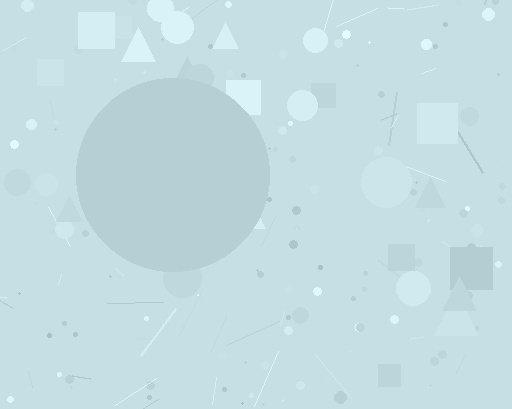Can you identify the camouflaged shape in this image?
The camouflaged shape is a circle.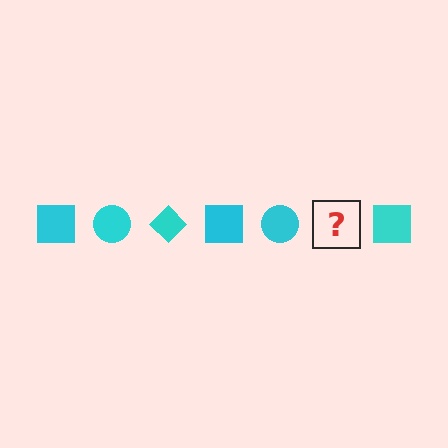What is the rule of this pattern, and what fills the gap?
The rule is that the pattern cycles through square, circle, diamond shapes in cyan. The gap should be filled with a cyan diamond.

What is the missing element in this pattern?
The missing element is a cyan diamond.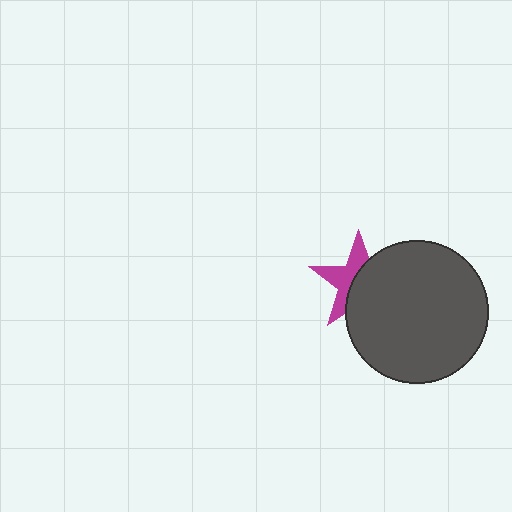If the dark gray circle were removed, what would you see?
You would see the complete magenta star.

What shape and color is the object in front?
The object in front is a dark gray circle.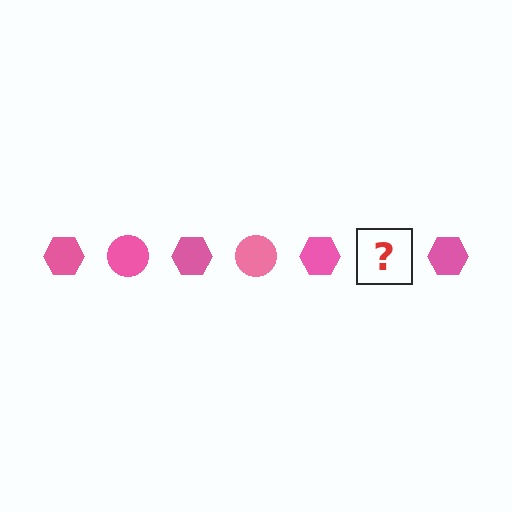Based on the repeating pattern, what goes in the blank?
The blank should be a pink circle.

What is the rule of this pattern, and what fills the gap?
The rule is that the pattern cycles through hexagon, circle shapes in pink. The gap should be filled with a pink circle.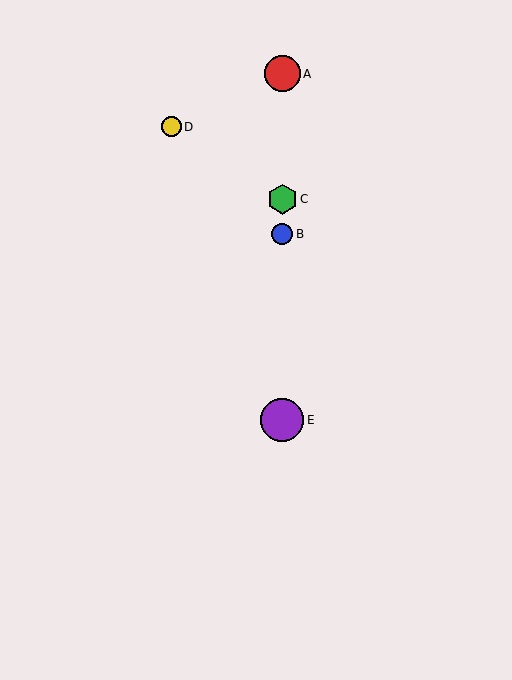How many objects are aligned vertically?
4 objects (A, B, C, E) are aligned vertically.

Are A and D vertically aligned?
No, A is at x≈282 and D is at x≈171.